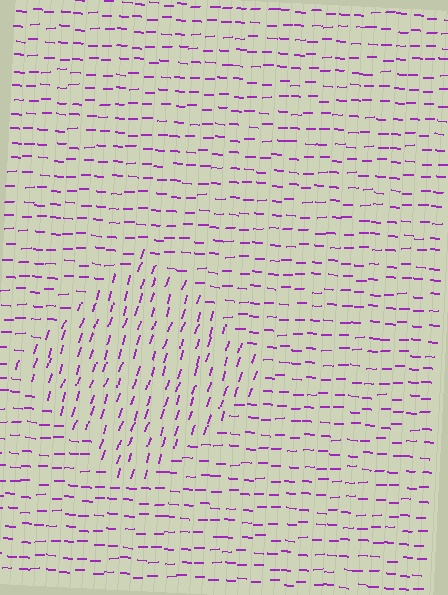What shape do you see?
I see a diamond.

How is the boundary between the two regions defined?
The boundary is defined purely by a change in line orientation (approximately 74 degrees difference). All lines are the same color and thickness.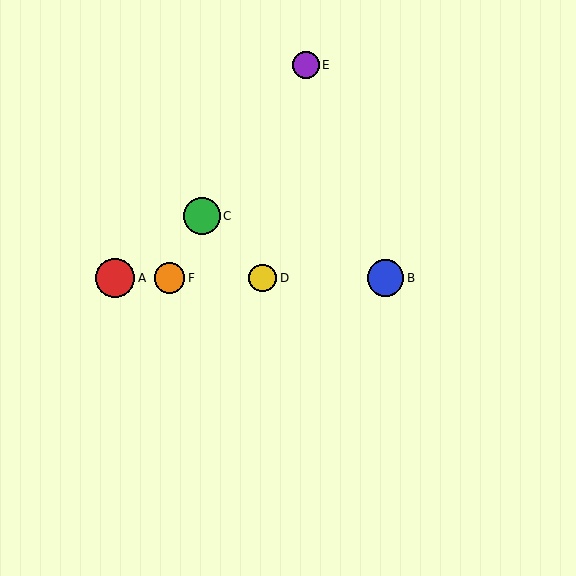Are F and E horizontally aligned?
No, F is at y≈278 and E is at y≈65.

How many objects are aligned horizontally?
4 objects (A, B, D, F) are aligned horizontally.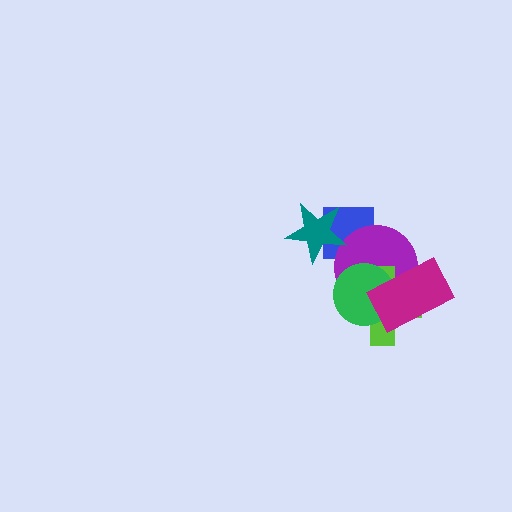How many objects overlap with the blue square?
2 objects overlap with the blue square.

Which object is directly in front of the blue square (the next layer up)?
The purple circle is directly in front of the blue square.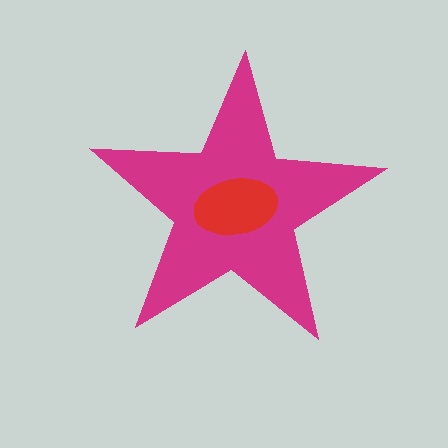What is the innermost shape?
The red ellipse.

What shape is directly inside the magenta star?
The red ellipse.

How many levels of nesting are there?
2.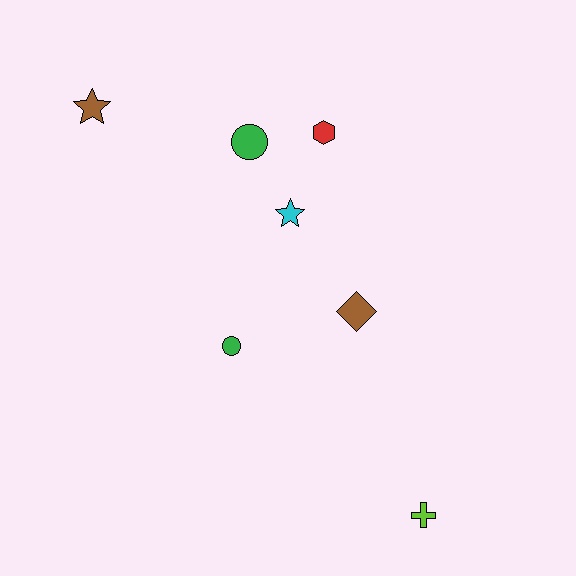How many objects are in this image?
There are 7 objects.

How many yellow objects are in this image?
There are no yellow objects.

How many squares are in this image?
There are no squares.